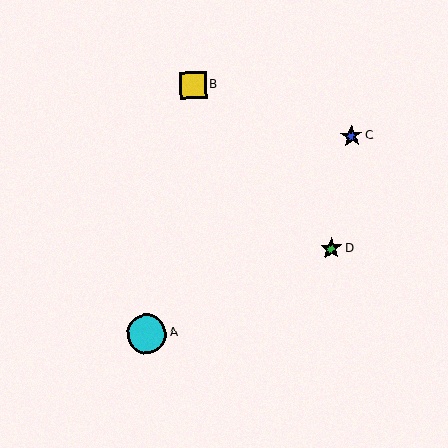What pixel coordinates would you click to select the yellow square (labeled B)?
Click at (193, 85) to select the yellow square B.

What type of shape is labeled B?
Shape B is a yellow square.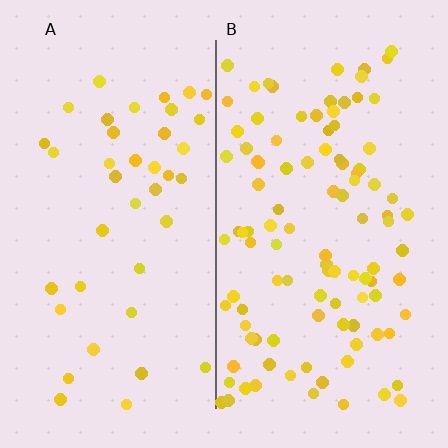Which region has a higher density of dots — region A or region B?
B (the right).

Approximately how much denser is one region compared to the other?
Approximately 2.6× — region B over region A.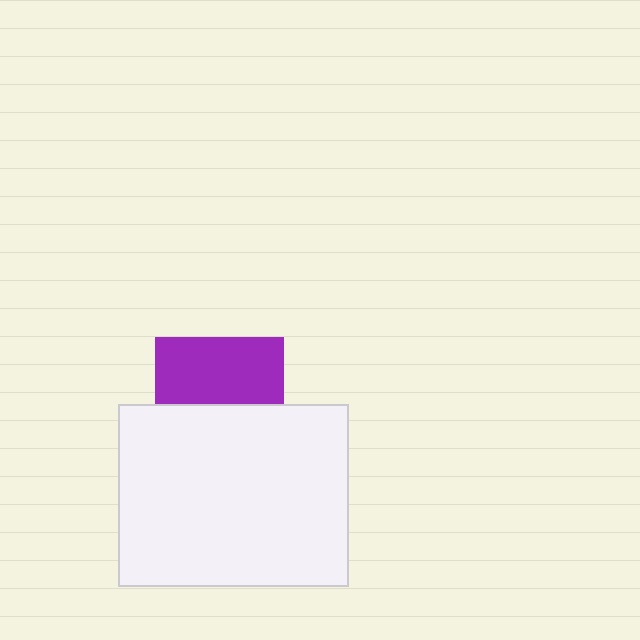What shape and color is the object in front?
The object in front is a white rectangle.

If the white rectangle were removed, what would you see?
You would see the complete purple square.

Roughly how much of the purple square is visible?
About half of it is visible (roughly 52%).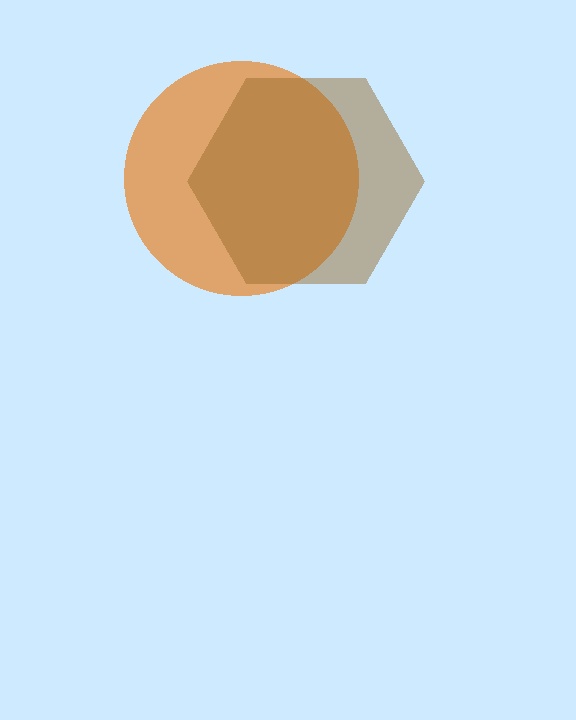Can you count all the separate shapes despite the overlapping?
Yes, there are 2 separate shapes.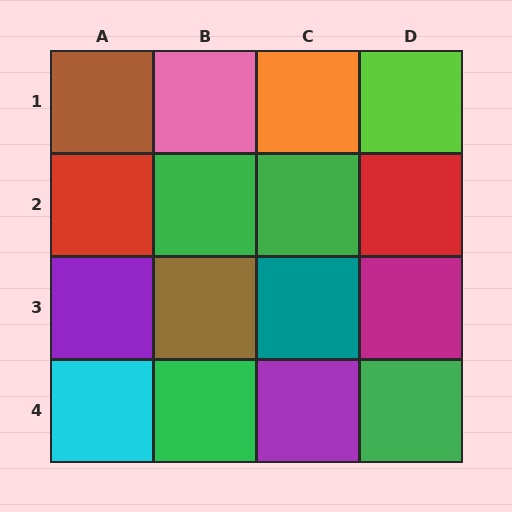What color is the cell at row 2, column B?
Green.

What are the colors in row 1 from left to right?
Brown, pink, orange, lime.